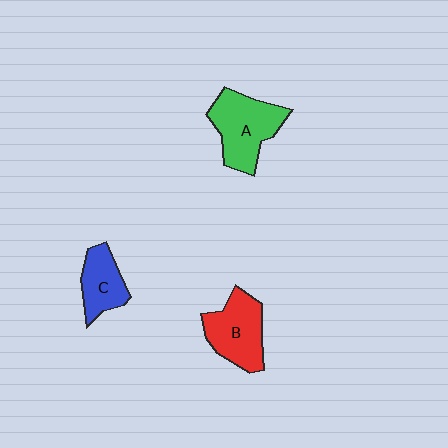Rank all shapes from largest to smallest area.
From largest to smallest: A (green), B (red), C (blue).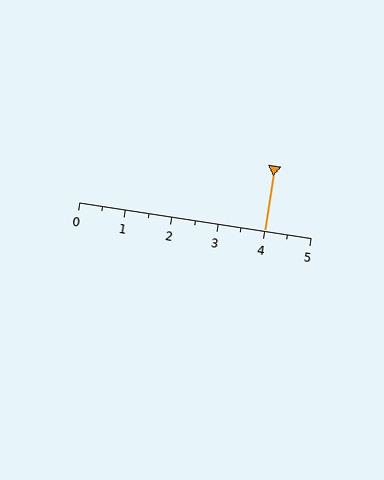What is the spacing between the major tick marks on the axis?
The major ticks are spaced 1 apart.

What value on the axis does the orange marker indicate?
The marker indicates approximately 4.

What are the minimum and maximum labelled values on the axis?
The axis runs from 0 to 5.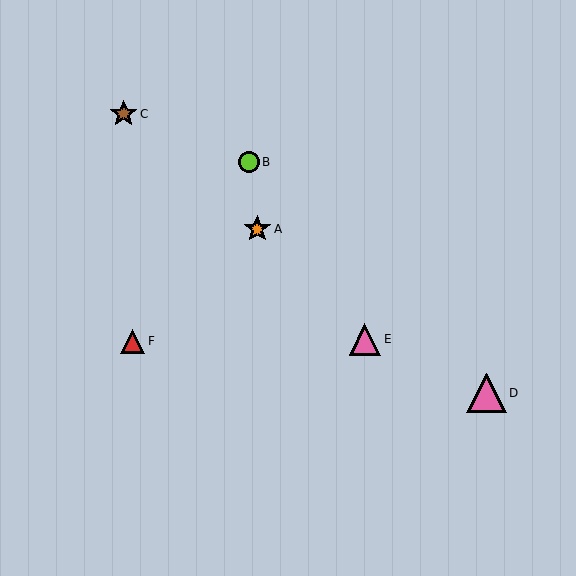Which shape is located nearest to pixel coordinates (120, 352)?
The red triangle (labeled F) at (133, 341) is nearest to that location.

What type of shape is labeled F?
Shape F is a red triangle.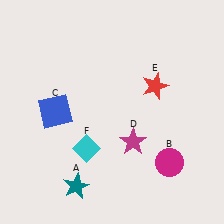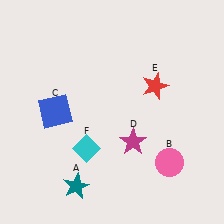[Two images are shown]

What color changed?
The circle (B) changed from magenta in Image 1 to pink in Image 2.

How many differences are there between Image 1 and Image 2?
There is 1 difference between the two images.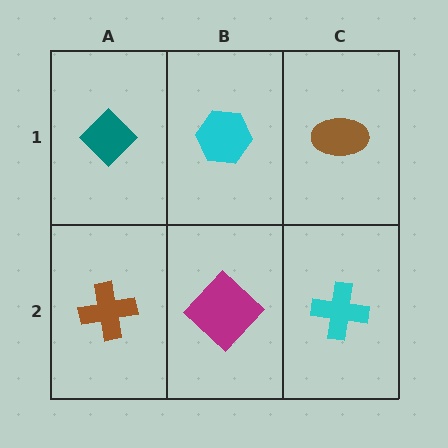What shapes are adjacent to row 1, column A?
A brown cross (row 2, column A), a cyan hexagon (row 1, column B).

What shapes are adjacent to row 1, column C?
A cyan cross (row 2, column C), a cyan hexagon (row 1, column B).